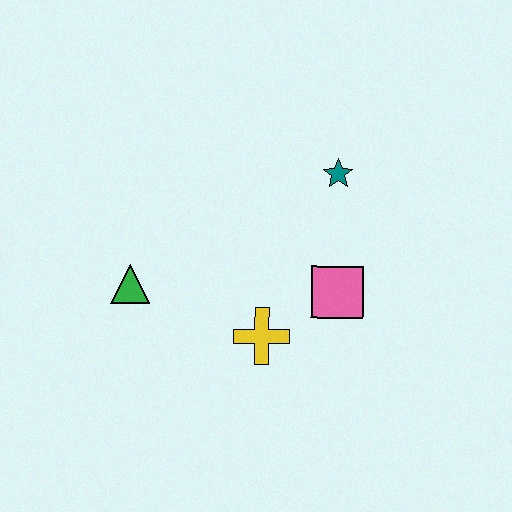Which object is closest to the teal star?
The pink square is closest to the teal star.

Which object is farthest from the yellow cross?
The teal star is farthest from the yellow cross.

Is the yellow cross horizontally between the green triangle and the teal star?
Yes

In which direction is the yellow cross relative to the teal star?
The yellow cross is below the teal star.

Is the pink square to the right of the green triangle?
Yes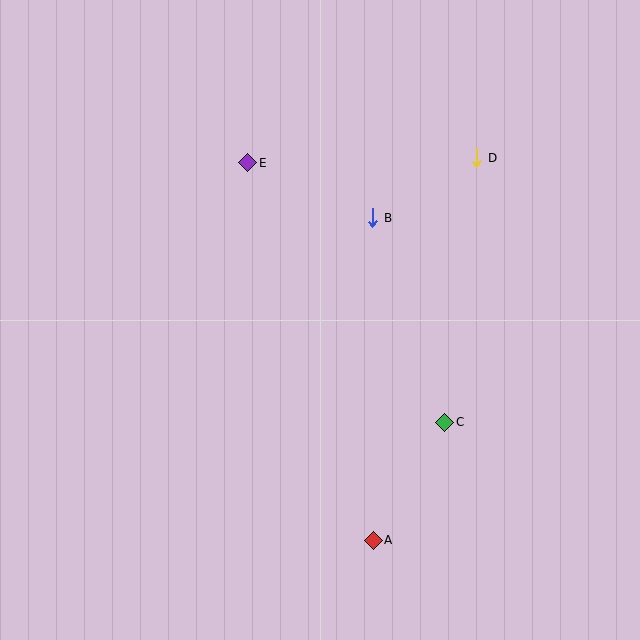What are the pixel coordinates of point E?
Point E is at (248, 163).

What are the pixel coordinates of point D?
Point D is at (477, 158).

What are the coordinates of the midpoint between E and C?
The midpoint between E and C is at (346, 293).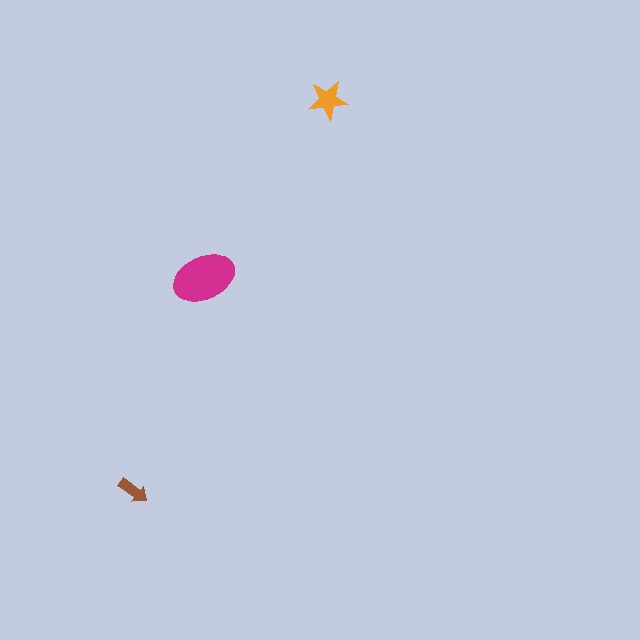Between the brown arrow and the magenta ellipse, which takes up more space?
The magenta ellipse.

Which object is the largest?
The magenta ellipse.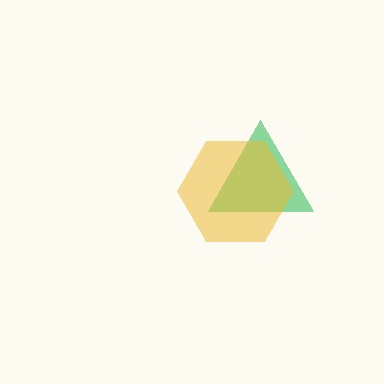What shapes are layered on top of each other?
The layered shapes are: a green triangle, a yellow hexagon.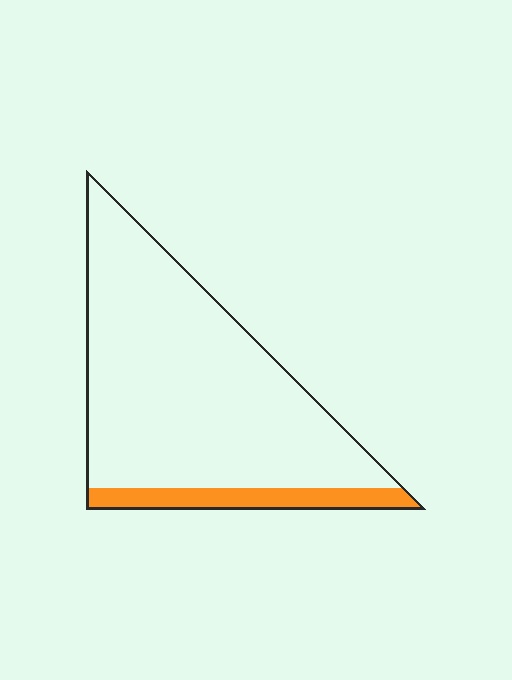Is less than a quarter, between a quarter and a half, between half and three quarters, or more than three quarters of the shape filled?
Less than a quarter.